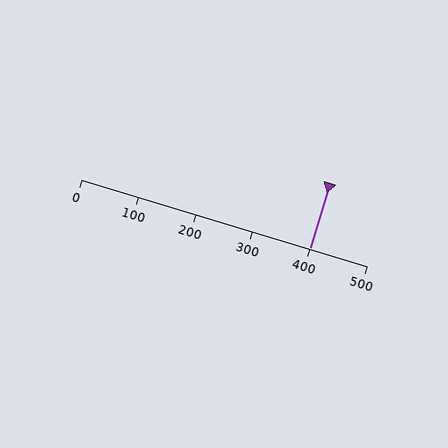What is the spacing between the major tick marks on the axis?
The major ticks are spaced 100 apart.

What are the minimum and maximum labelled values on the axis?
The axis runs from 0 to 500.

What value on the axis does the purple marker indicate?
The marker indicates approximately 400.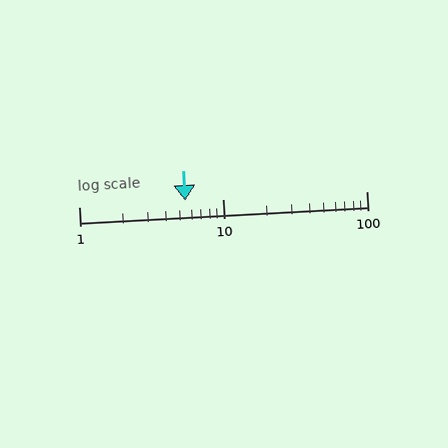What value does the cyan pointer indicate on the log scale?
The pointer indicates approximately 5.5.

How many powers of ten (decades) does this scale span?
The scale spans 2 decades, from 1 to 100.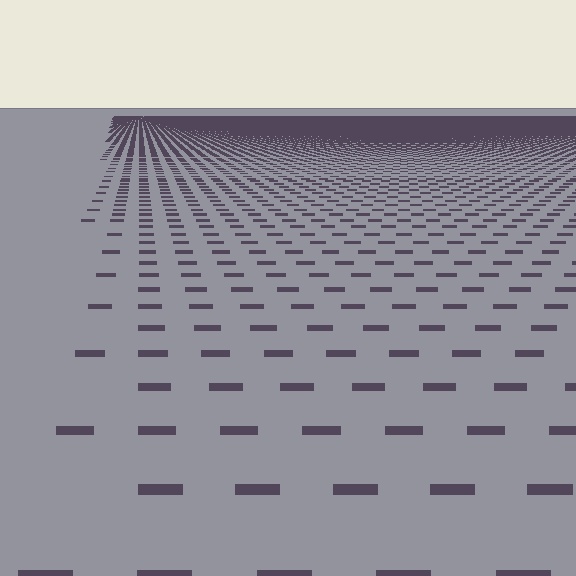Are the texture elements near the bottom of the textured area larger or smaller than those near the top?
Larger. Near the bottom, elements are closer to the viewer and appear at a bigger on-screen size.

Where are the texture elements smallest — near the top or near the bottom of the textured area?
Near the top.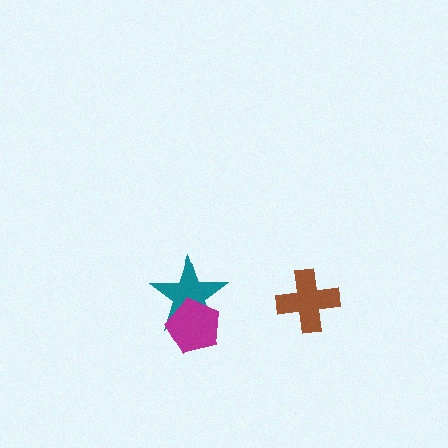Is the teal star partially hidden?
Yes, it is partially covered by another shape.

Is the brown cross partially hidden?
No, no other shape covers it.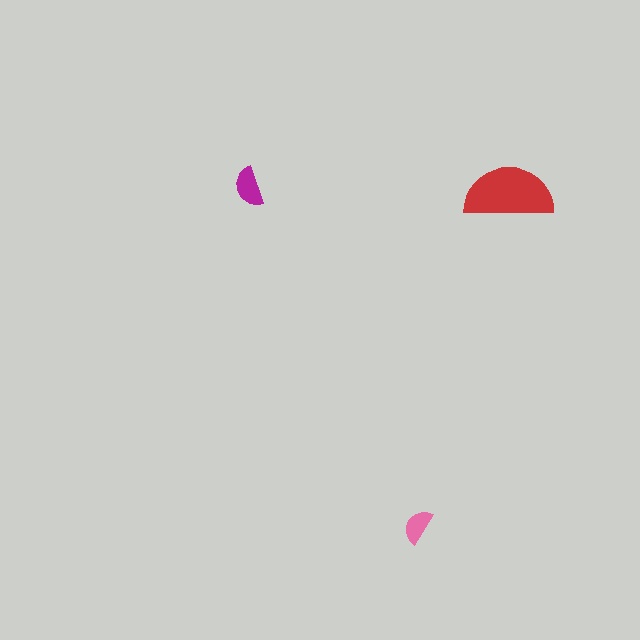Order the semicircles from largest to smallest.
the red one, the magenta one, the pink one.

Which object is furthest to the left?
The magenta semicircle is leftmost.